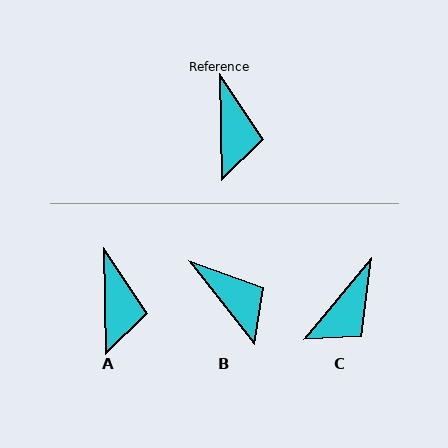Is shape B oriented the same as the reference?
No, it is off by about 37 degrees.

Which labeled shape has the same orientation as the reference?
A.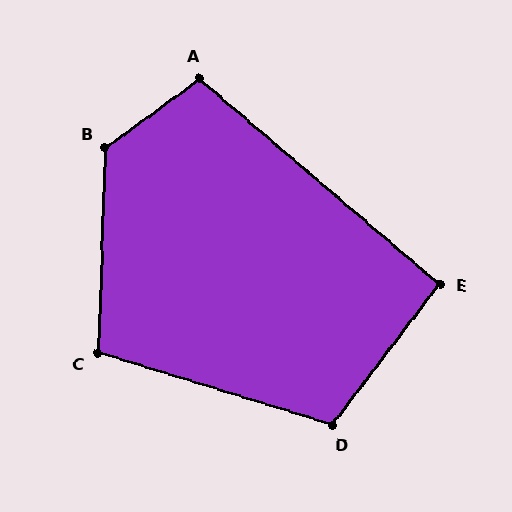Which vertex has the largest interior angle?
B, at approximately 128 degrees.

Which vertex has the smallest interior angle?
E, at approximately 93 degrees.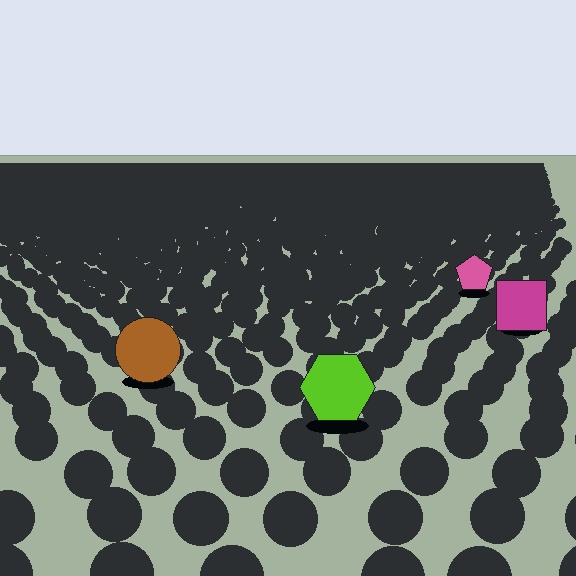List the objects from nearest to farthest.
From nearest to farthest: the lime hexagon, the brown circle, the magenta square, the pink pentagon.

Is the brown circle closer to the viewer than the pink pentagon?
Yes. The brown circle is closer — you can tell from the texture gradient: the ground texture is coarser near it.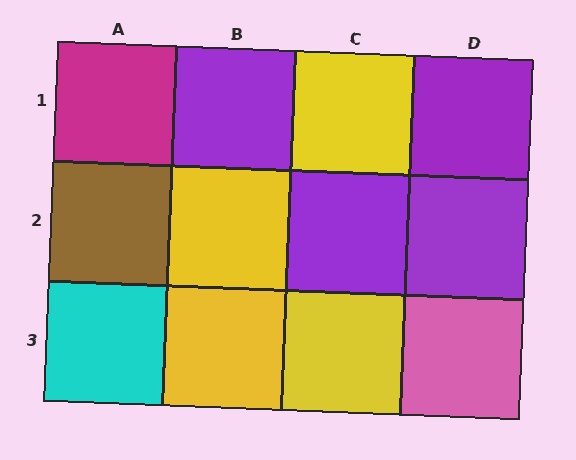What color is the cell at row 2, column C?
Purple.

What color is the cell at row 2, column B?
Yellow.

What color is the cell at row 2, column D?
Purple.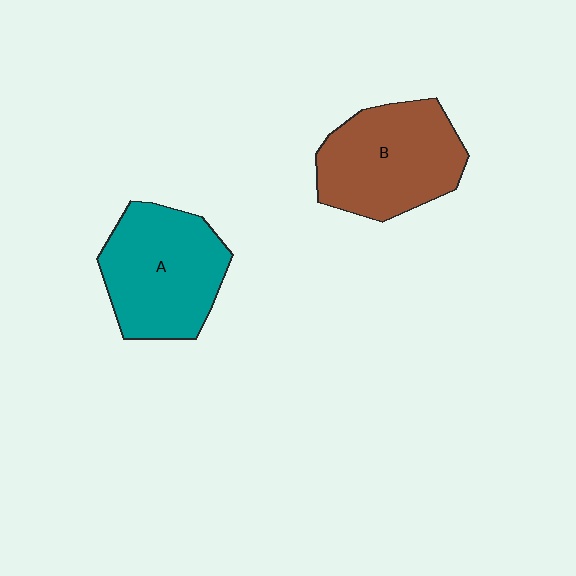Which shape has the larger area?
Shape A (teal).